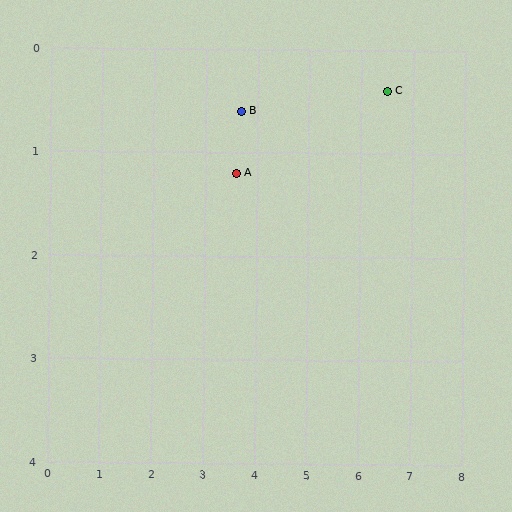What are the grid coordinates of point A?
Point A is at approximately (3.6, 1.2).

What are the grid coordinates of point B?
Point B is at approximately (3.7, 0.6).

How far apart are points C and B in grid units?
Points C and B are about 2.8 grid units apart.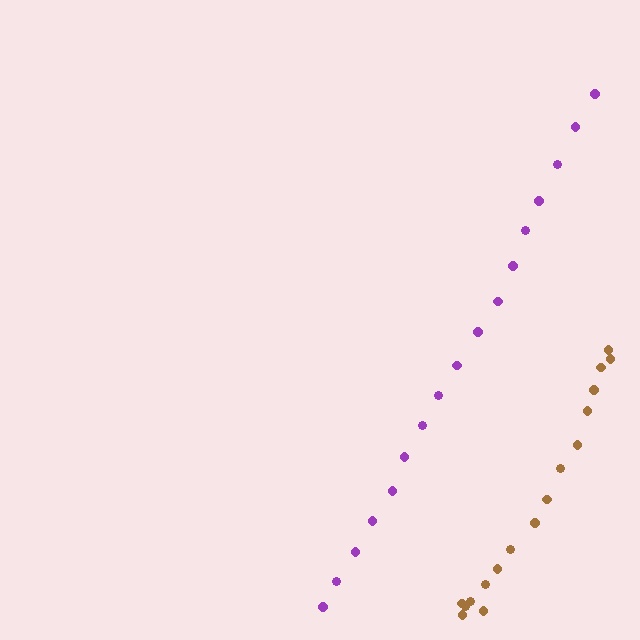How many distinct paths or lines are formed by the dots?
There are 2 distinct paths.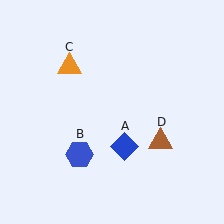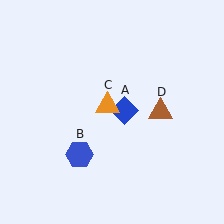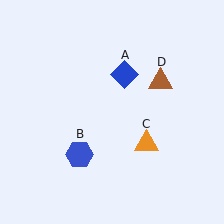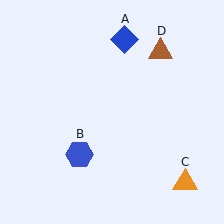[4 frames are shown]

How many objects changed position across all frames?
3 objects changed position: blue diamond (object A), orange triangle (object C), brown triangle (object D).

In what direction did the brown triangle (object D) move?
The brown triangle (object D) moved up.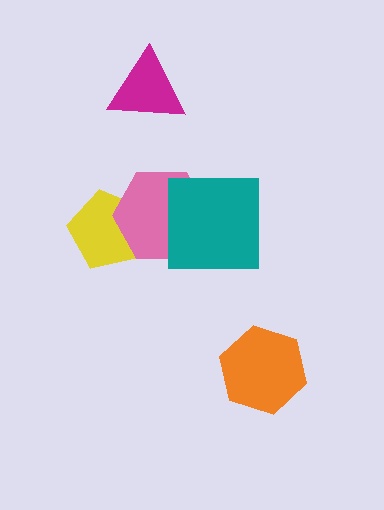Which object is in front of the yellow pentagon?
The pink hexagon is in front of the yellow pentagon.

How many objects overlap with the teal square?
1 object overlaps with the teal square.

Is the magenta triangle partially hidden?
No, no other shape covers it.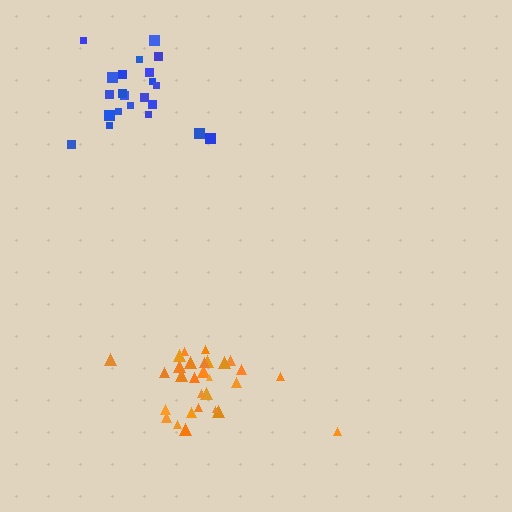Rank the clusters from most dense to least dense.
orange, blue.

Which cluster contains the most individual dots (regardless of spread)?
Orange (29).